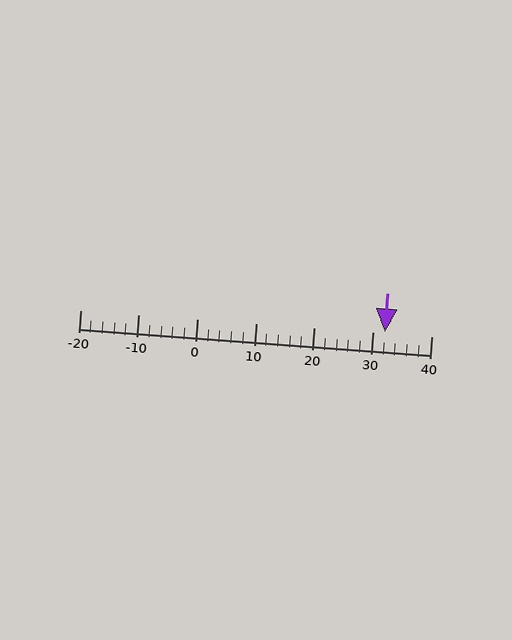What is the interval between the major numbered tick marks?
The major tick marks are spaced 10 units apart.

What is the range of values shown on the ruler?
The ruler shows values from -20 to 40.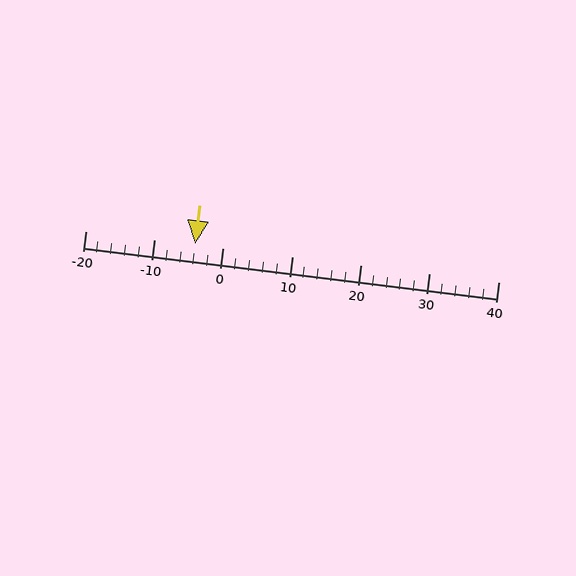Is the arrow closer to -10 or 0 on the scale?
The arrow is closer to 0.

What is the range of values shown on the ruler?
The ruler shows values from -20 to 40.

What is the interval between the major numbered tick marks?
The major tick marks are spaced 10 units apart.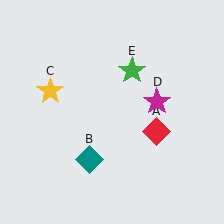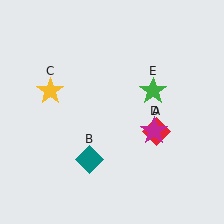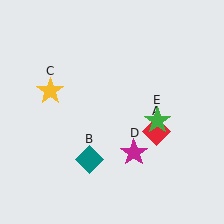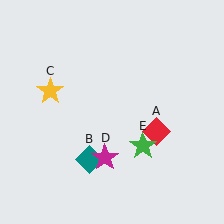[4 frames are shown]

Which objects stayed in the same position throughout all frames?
Red diamond (object A) and teal diamond (object B) and yellow star (object C) remained stationary.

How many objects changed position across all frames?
2 objects changed position: magenta star (object D), green star (object E).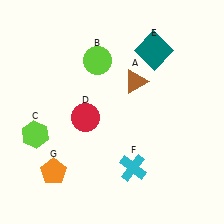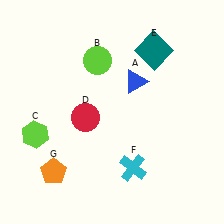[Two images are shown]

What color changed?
The triangle (A) changed from brown in Image 1 to blue in Image 2.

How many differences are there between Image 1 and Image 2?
There is 1 difference between the two images.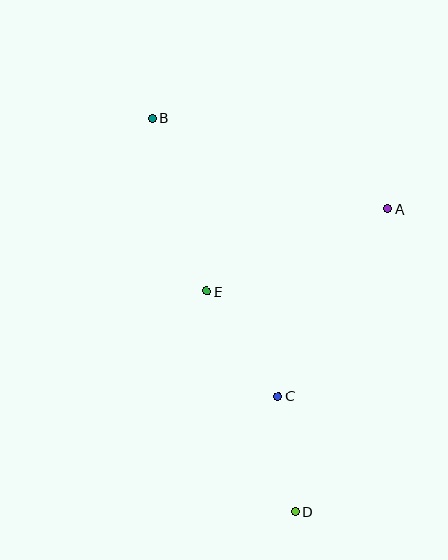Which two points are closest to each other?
Points C and D are closest to each other.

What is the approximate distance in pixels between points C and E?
The distance between C and E is approximately 127 pixels.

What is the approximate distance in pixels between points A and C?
The distance between A and C is approximately 217 pixels.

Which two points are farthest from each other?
Points B and D are farthest from each other.